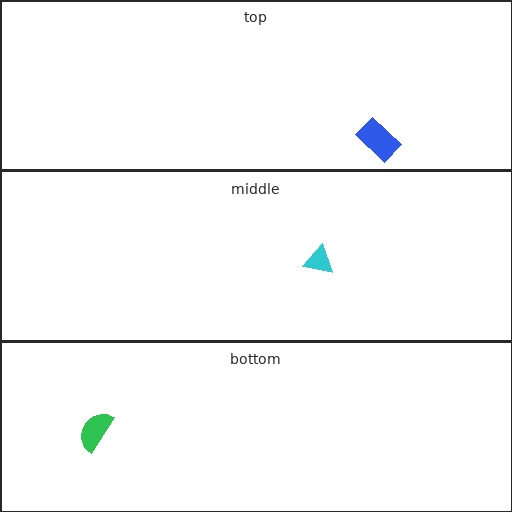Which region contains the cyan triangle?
The middle region.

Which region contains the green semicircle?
The bottom region.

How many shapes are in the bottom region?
1.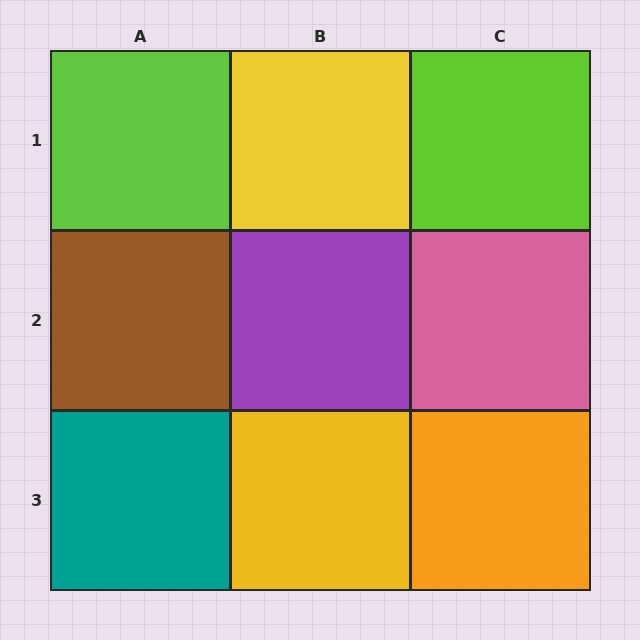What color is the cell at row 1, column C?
Lime.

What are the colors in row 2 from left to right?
Brown, purple, pink.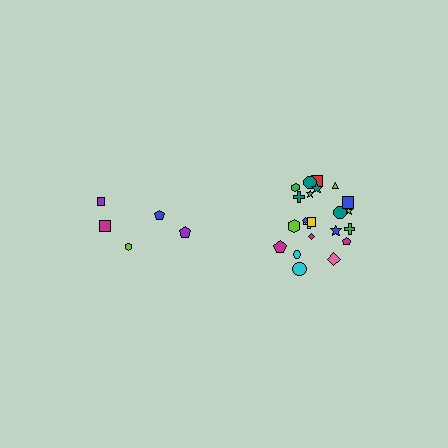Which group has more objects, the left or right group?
The right group.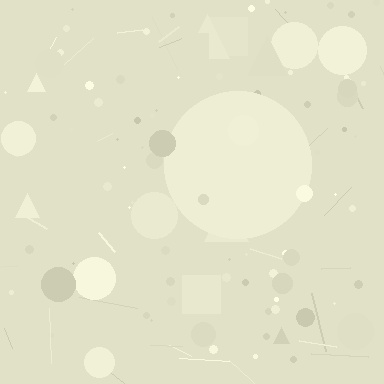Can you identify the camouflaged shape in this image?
The camouflaged shape is a circle.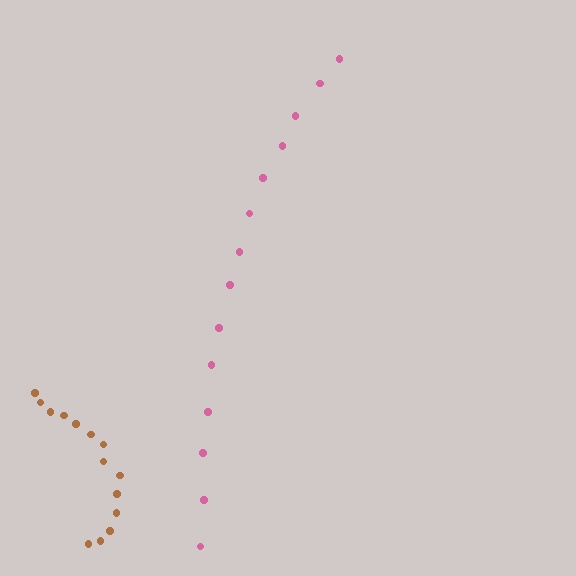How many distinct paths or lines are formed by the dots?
There are 2 distinct paths.